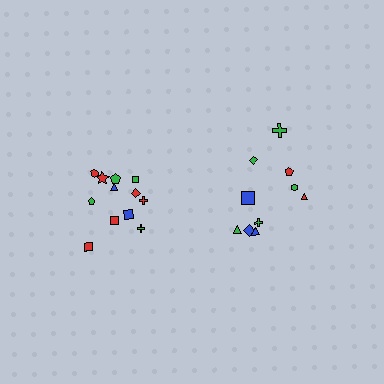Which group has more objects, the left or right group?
The left group.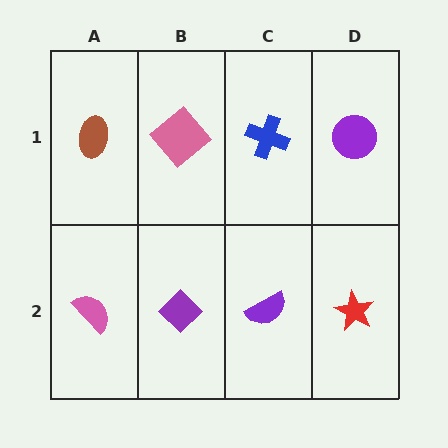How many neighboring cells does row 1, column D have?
2.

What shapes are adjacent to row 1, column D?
A red star (row 2, column D), a blue cross (row 1, column C).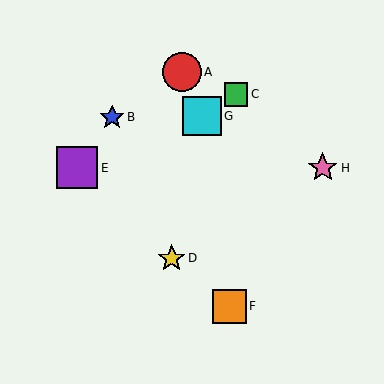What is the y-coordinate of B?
Object B is at y≈117.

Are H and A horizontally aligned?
No, H is at y≈168 and A is at y≈72.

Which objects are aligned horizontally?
Objects E, H are aligned horizontally.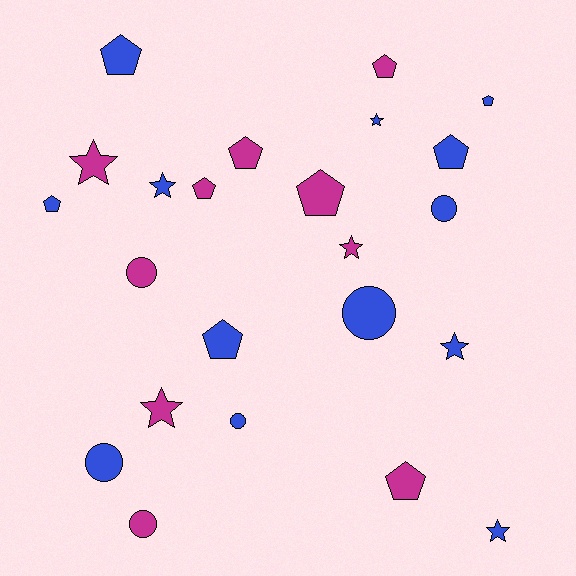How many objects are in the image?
There are 23 objects.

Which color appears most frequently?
Blue, with 13 objects.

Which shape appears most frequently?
Pentagon, with 10 objects.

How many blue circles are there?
There are 4 blue circles.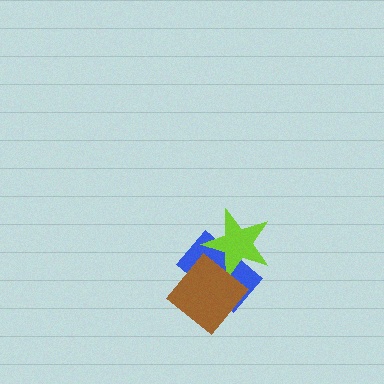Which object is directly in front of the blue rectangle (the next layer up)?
The lime star is directly in front of the blue rectangle.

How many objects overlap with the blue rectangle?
2 objects overlap with the blue rectangle.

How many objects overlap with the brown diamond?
2 objects overlap with the brown diamond.